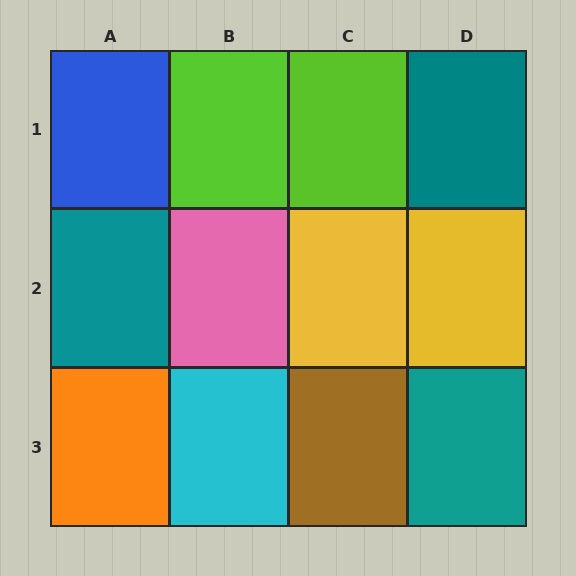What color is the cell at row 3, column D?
Teal.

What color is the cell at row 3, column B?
Cyan.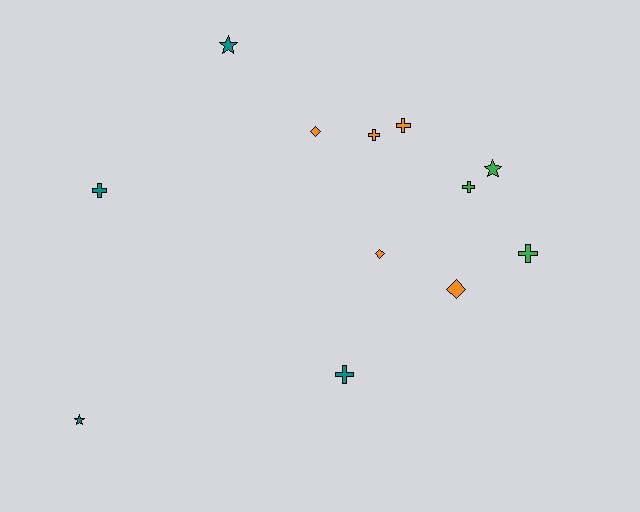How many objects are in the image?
There are 12 objects.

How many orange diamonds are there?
There are 3 orange diamonds.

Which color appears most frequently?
Orange, with 5 objects.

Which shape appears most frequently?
Cross, with 6 objects.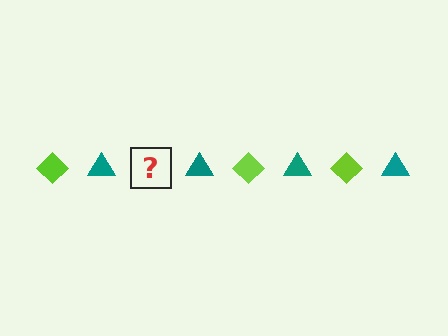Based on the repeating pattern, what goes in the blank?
The blank should be a lime diamond.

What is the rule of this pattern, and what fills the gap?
The rule is that the pattern alternates between lime diamond and teal triangle. The gap should be filled with a lime diamond.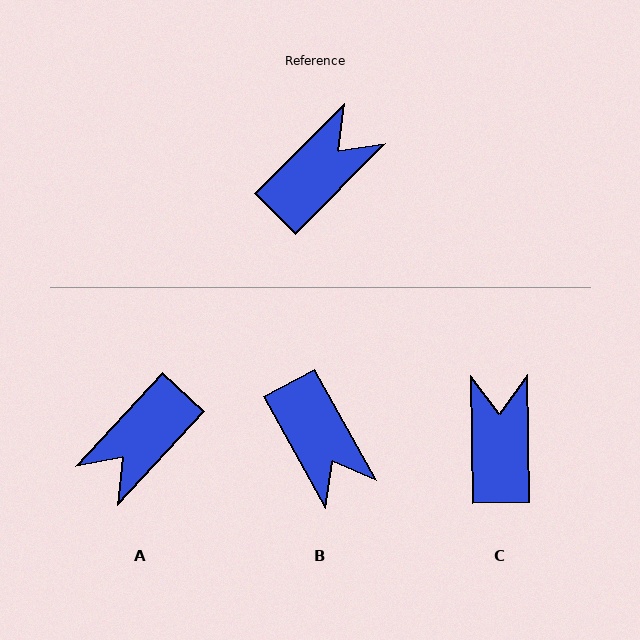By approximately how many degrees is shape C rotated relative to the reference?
Approximately 46 degrees counter-clockwise.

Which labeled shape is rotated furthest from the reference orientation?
A, about 178 degrees away.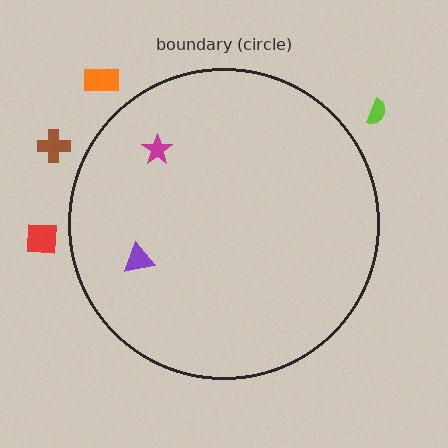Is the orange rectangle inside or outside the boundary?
Outside.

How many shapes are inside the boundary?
2 inside, 4 outside.